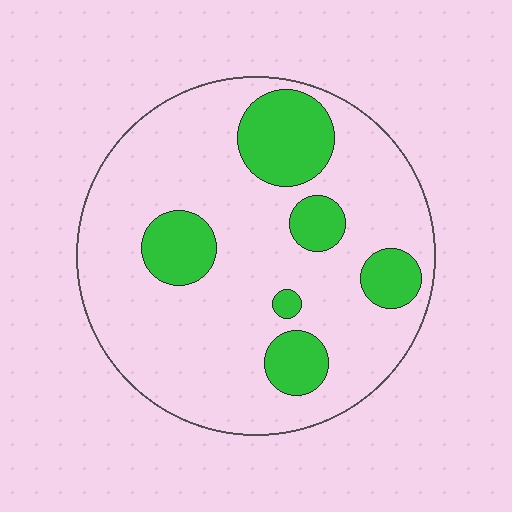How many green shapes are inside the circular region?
6.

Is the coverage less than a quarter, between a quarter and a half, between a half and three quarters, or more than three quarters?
Less than a quarter.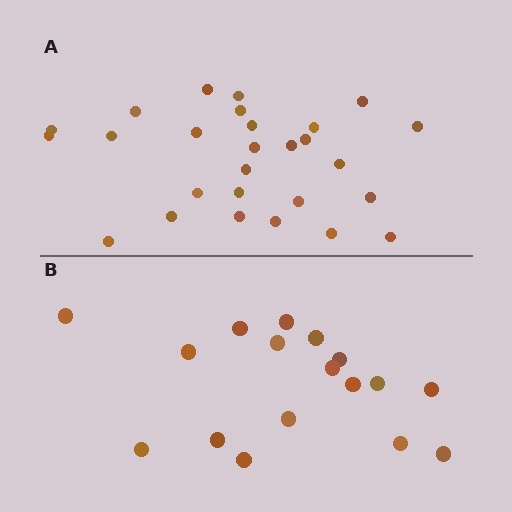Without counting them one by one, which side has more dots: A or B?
Region A (the top region) has more dots.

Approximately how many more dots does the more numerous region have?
Region A has roughly 10 or so more dots than region B.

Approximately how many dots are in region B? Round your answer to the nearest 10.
About 20 dots. (The exact count is 17, which rounds to 20.)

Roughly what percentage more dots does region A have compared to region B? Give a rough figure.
About 60% more.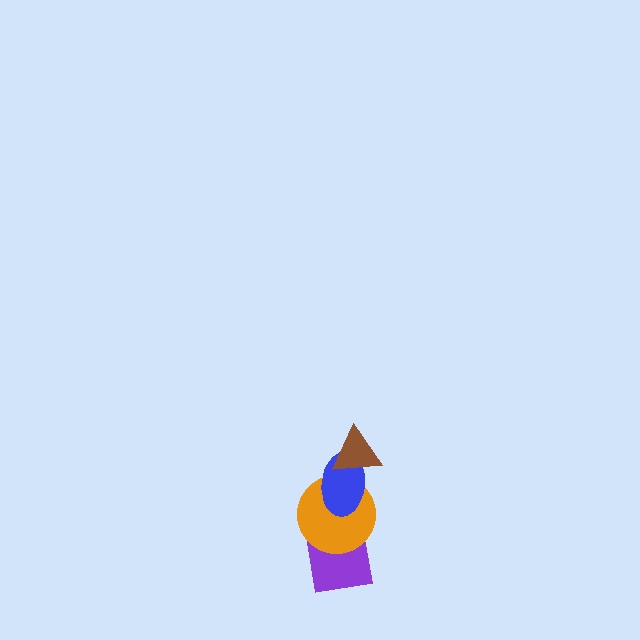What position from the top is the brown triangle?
The brown triangle is 1st from the top.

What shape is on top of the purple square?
The orange circle is on top of the purple square.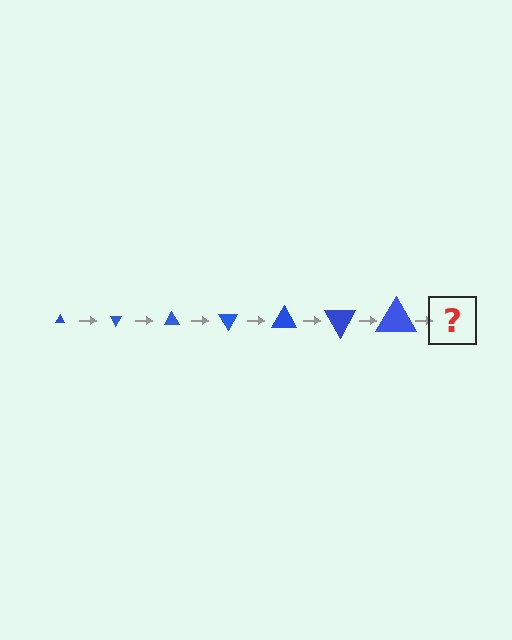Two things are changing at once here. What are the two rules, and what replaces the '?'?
The two rules are that the triangle grows larger each step and it rotates 60 degrees each step. The '?' should be a triangle, larger than the previous one and rotated 420 degrees from the start.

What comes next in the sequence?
The next element should be a triangle, larger than the previous one and rotated 420 degrees from the start.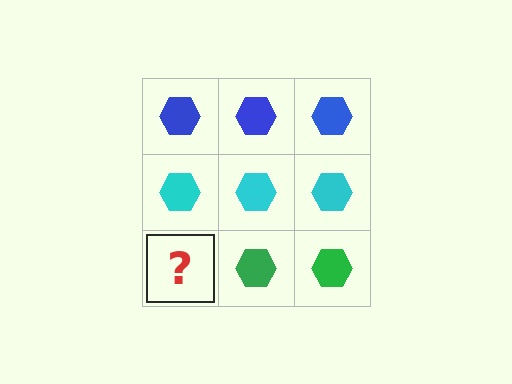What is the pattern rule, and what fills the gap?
The rule is that each row has a consistent color. The gap should be filled with a green hexagon.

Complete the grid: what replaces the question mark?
The question mark should be replaced with a green hexagon.